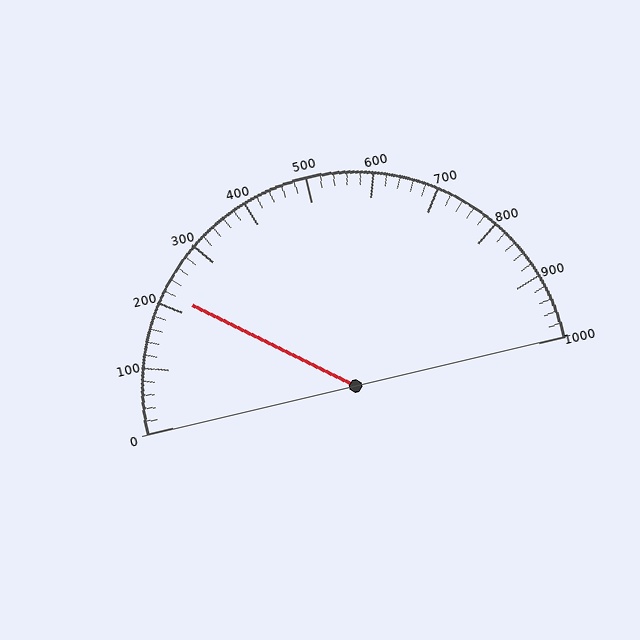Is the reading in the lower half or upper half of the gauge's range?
The reading is in the lower half of the range (0 to 1000).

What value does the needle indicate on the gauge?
The needle indicates approximately 220.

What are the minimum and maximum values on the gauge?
The gauge ranges from 0 to 1000.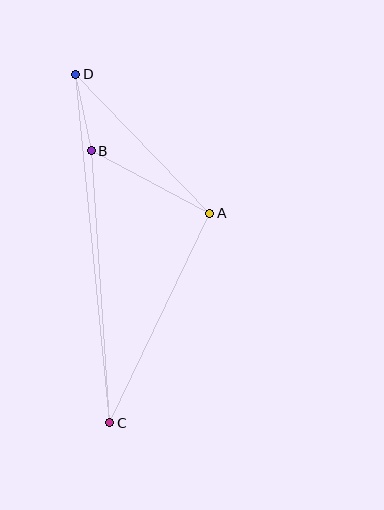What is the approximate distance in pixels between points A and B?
The distance between A and B is approximately 134 pixels.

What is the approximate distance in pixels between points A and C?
The distance between A and C is approximately 232 pixels.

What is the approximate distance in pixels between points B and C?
The distance between B and C is approximately 272 pixels.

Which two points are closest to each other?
Points B and D are closest to each other.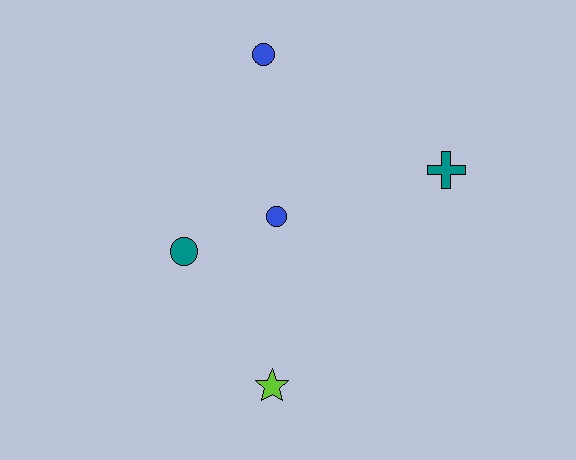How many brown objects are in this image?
There are no brown objects.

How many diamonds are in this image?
There are no diamonds.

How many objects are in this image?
There are 5 objects.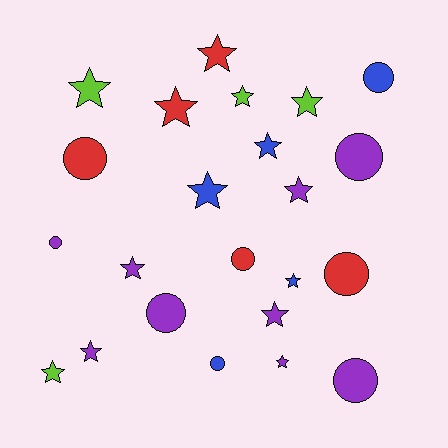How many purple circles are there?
There are 4 purple circles.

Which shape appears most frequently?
Star, with 14 objects.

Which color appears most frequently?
Purple, with 9 objects.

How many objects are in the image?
There are 23 objects.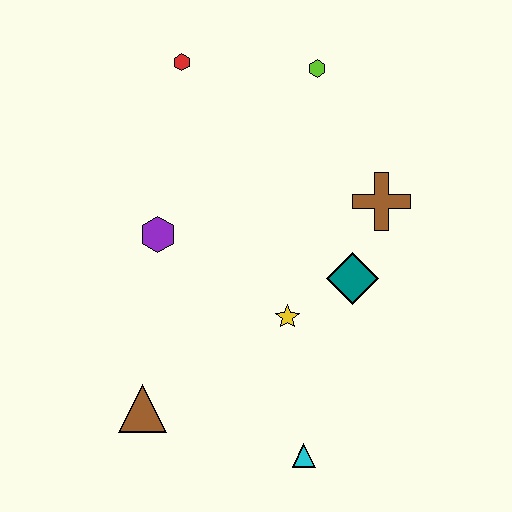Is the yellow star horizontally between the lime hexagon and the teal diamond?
No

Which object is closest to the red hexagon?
The lime hexagon is closest to the red hexagon.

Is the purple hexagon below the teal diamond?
No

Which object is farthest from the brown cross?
The brown triangle is farthest from the brown cross.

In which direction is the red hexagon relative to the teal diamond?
The red hexagon is above the teal diamond.